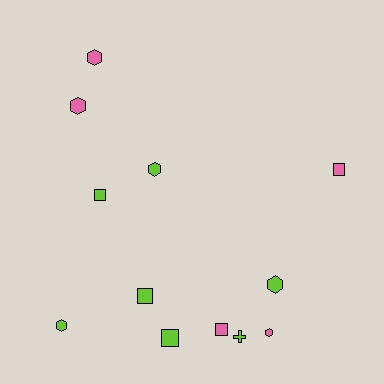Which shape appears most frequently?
Hexagon, with 6 objects.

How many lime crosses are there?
There is 1 lime cross.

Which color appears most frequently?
Lime, with 7 objects.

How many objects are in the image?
There are 12 objects.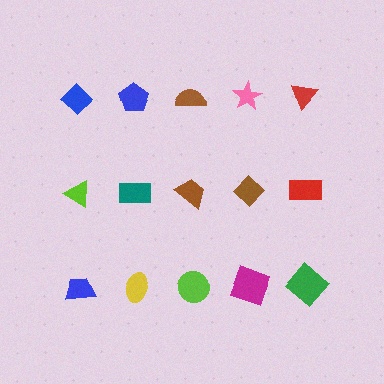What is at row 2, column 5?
A red rectangle.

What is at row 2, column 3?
A brown trapezoid.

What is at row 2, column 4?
A brown diamond.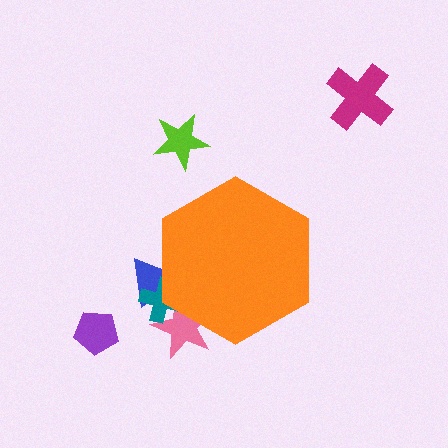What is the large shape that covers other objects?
An orange hexagon.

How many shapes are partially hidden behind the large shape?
3 shapes are partially hidden.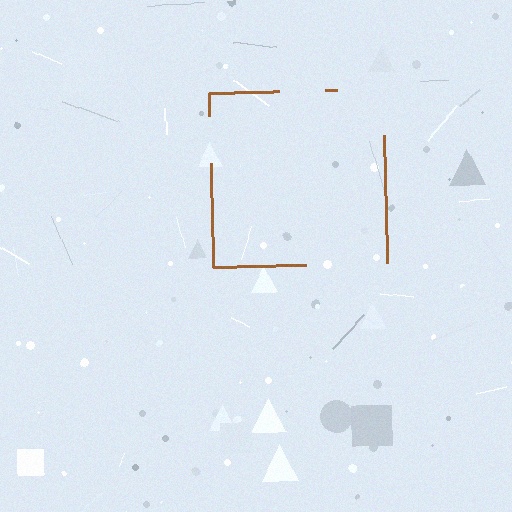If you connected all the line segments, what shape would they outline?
They would outline a square.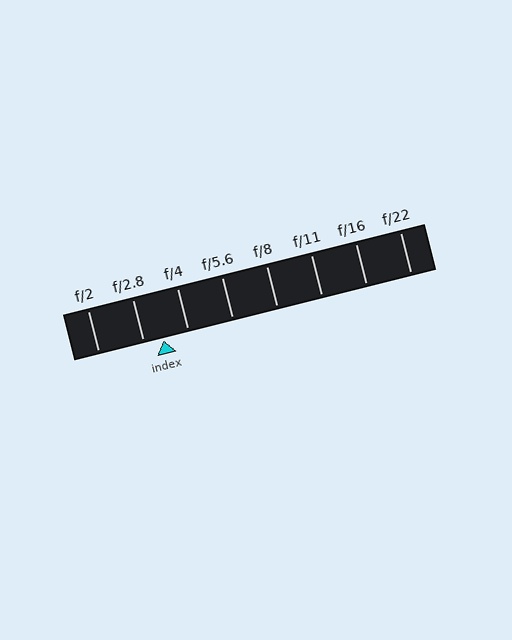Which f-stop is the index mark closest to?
The index mark is closest to f/2.8.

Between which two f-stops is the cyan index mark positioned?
The index mark is between f/2.8 and f/4.